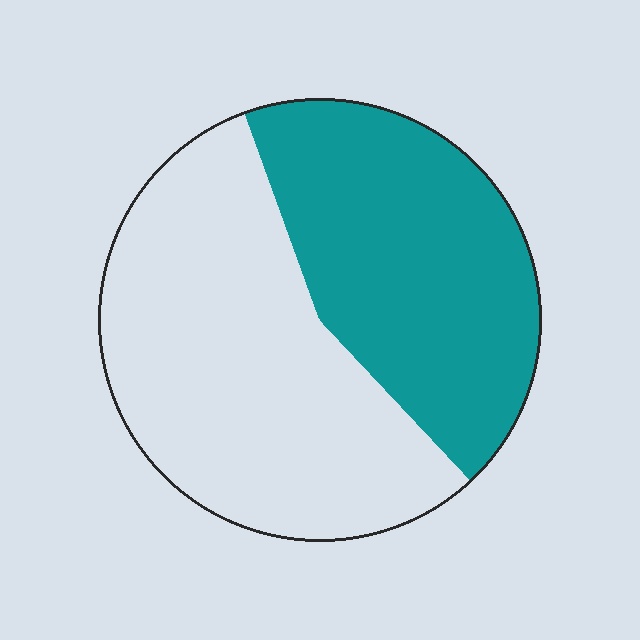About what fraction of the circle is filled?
About two fifths (2/5).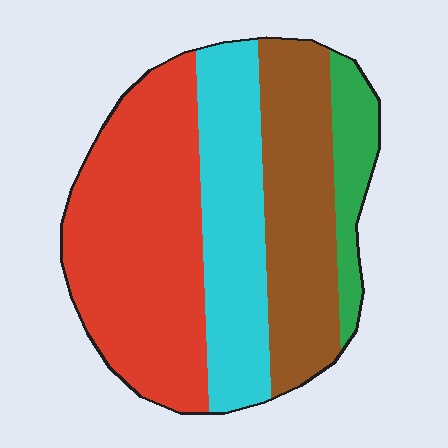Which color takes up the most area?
Red, at roughly 40%.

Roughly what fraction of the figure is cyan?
Cyan takes up about one quarter (1/4) of the figure.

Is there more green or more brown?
Brown.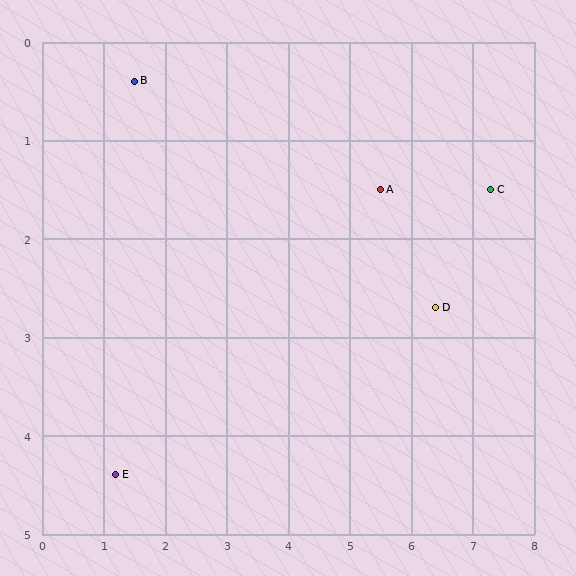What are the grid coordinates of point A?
Point A is at approximately (5.5, 1.5).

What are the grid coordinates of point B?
Point B is at approximately (1.5, 0.4).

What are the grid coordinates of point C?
Point C is at approximately (7.3, 1.5).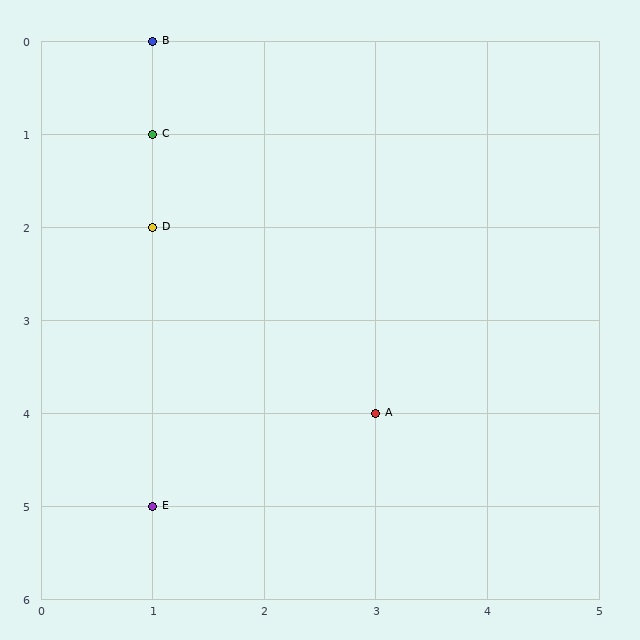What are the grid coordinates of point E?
Point E is at grid coordinates (1, 5).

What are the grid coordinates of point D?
Point D is at grid coordinates (1, 2).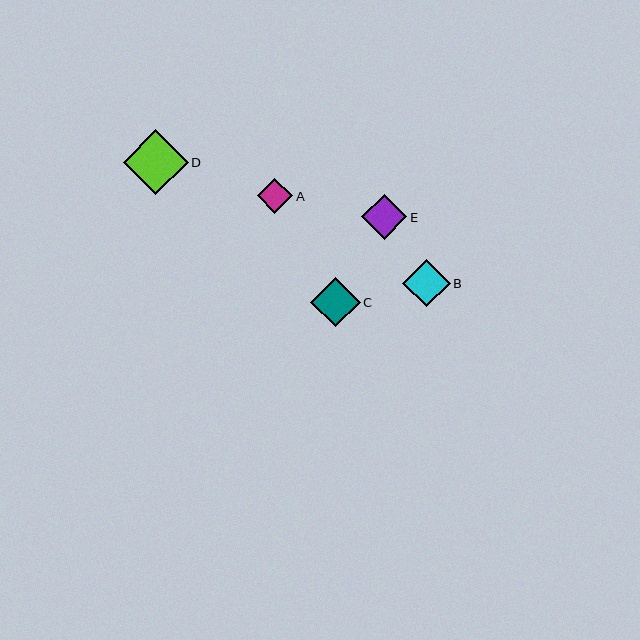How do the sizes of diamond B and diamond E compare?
Diamond B and diamond E are approximately the same size.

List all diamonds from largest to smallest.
From largest to smallest: D, C, B, E, A.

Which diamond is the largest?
Diamond D is the largest with a size of approximately 65 pixels.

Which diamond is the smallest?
Diamond A is the smallest with a size of approximately 36 pixels.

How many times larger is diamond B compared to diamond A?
Diamond B is approximately 1.3 times the size of diamond A.